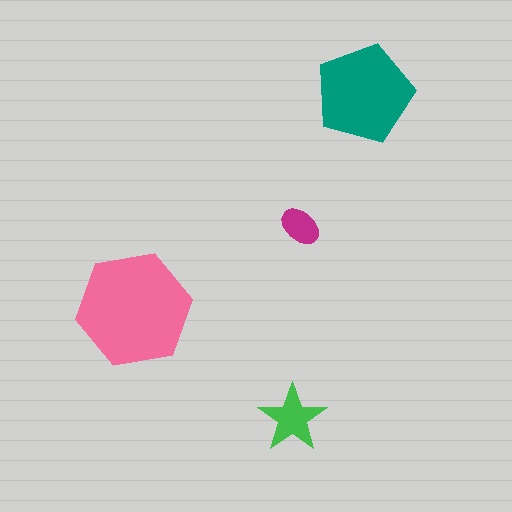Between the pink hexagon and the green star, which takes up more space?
The pink hexagon.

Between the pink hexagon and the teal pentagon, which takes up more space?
The pink hexagon.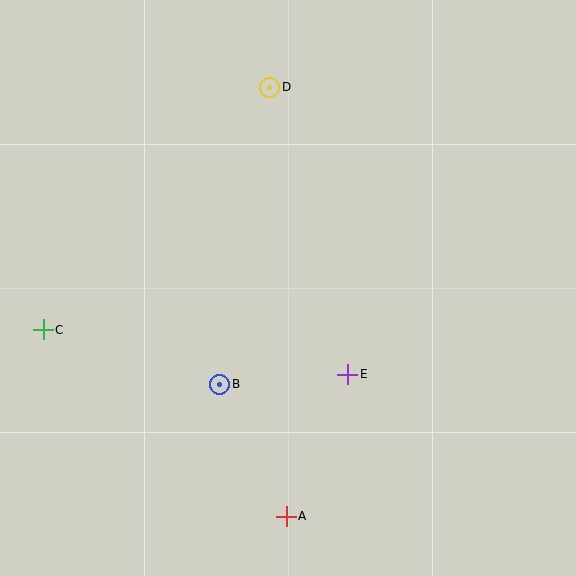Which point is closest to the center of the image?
Point E at (348, 374) is closest to the center.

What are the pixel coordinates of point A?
Point A is at (286, 516).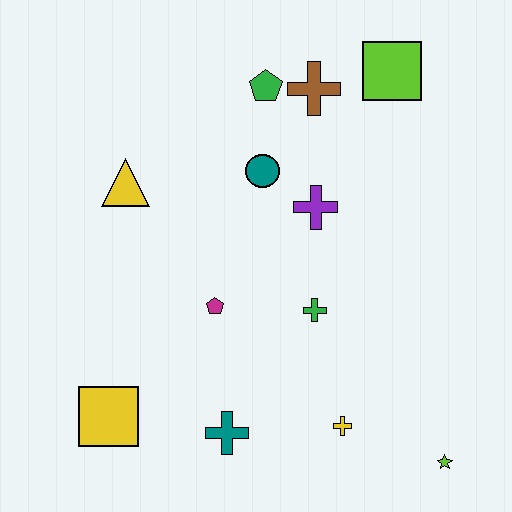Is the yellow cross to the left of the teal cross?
No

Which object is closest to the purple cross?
The teal circle is closest to the purple cross.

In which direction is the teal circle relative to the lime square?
The teal circle is to the left of the lime square.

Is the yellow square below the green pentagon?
Yes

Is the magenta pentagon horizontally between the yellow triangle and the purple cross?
Yes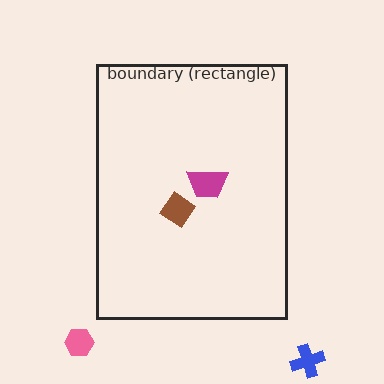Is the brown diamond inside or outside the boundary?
Inside.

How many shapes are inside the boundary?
2 inside, 2 outside.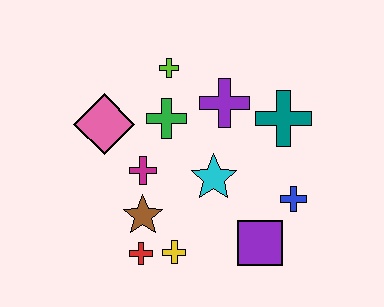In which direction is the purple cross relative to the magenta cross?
The purple cross is to the right of the magenta cross.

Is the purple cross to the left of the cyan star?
No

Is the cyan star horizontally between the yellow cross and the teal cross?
Yes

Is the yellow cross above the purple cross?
No